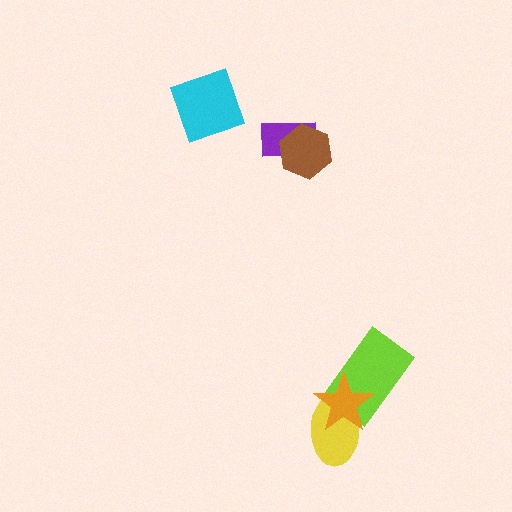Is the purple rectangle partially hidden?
Yes, it is partially covered by another shape.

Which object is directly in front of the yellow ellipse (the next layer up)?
The lime rectangle is directly in front of the yellow ellipse.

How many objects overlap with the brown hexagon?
1 object overlaps with the brown hexagon.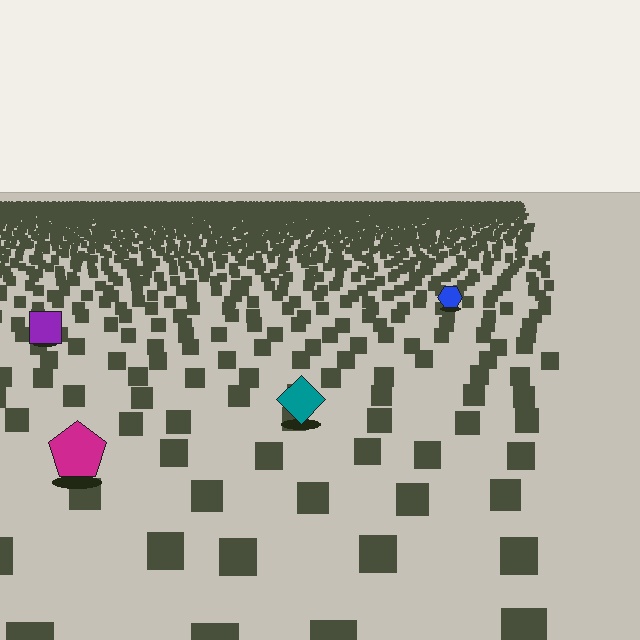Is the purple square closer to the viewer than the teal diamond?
No. The teal diamond is closer — you can tell from the texture gradient: the ground texture is coarser near it.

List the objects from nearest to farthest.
From nearest to farthest: the magenta pentagon, the teal diamond, the purple square, the blue hexagon.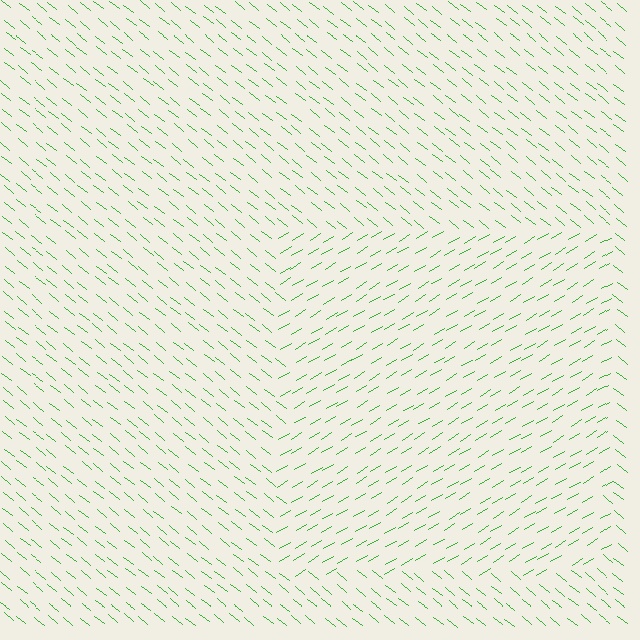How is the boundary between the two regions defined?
The boundary is defined purely by a change in line orientation (approximately 69 degrees difference). All lines are the same color and thickness.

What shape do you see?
I see a rectangle.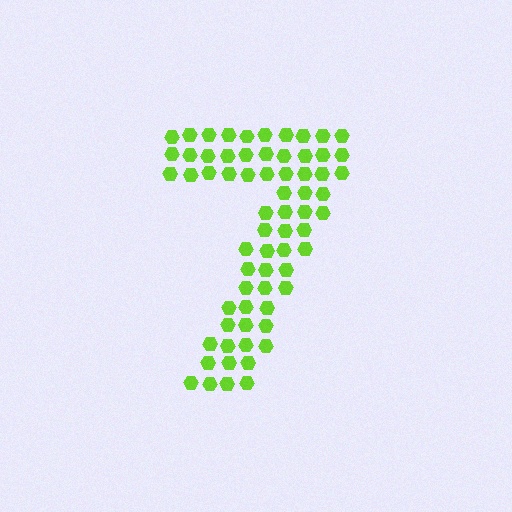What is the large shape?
The large shape is the digit 7.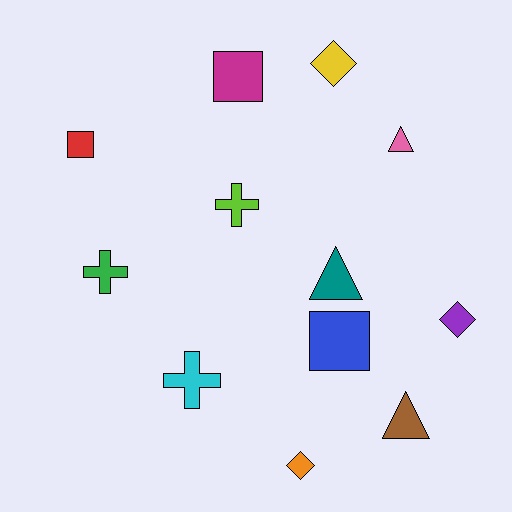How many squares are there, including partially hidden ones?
There are 3 squares.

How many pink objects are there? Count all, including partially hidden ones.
There is 1 pink object.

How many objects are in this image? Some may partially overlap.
There are 12 objects.